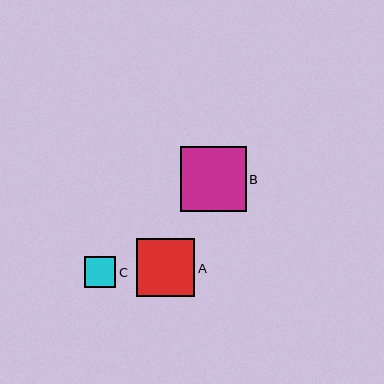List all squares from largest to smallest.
From largest to smallest: B, A, C.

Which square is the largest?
Square B is the largest with a size of approximately 66 pixels.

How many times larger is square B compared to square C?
Square B is approximately 2.1 times the size of square C.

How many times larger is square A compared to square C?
Square A is approximately 1.9 times the size of square C.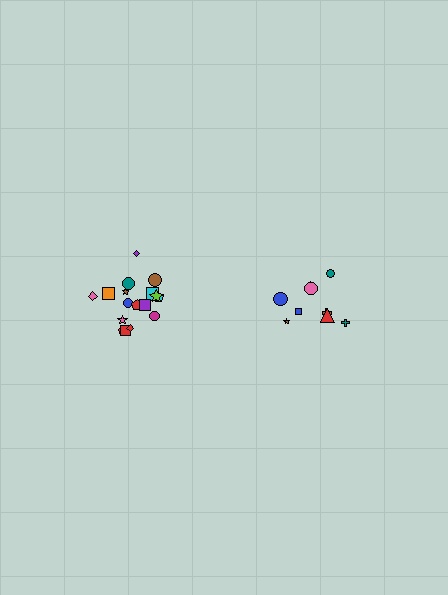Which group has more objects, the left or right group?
The left group.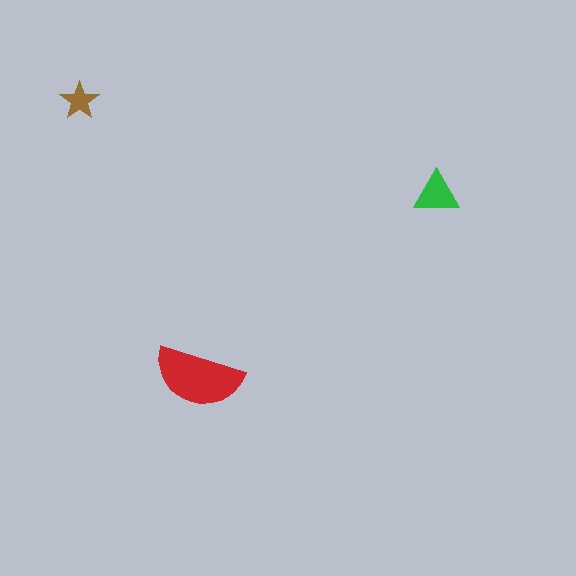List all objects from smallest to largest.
The brown star, the green triangle, the red semicircle.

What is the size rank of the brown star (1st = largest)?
3rd.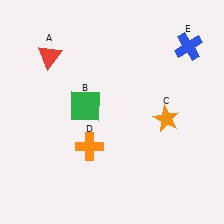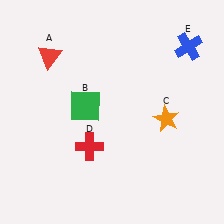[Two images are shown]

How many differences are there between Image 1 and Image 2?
There is 1 difference between the two images.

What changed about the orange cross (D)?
In Image 1, D is orange. In Image 2, it changed to red.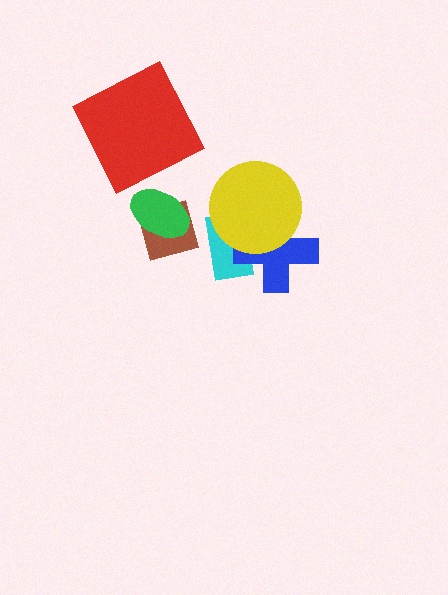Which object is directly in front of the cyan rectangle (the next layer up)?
The blue cross is directly in front of the cyan rectangle.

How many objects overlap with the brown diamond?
1 object overlaps with the brown diamond.